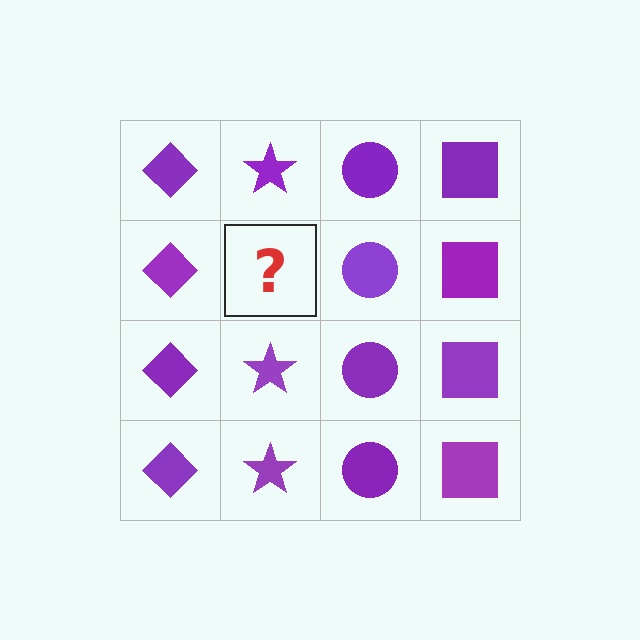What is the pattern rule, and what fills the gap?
The rule is that each column has a consistent shape. The gap should be filled with a purple star.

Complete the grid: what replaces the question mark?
The question mark should be replaced with a purple star.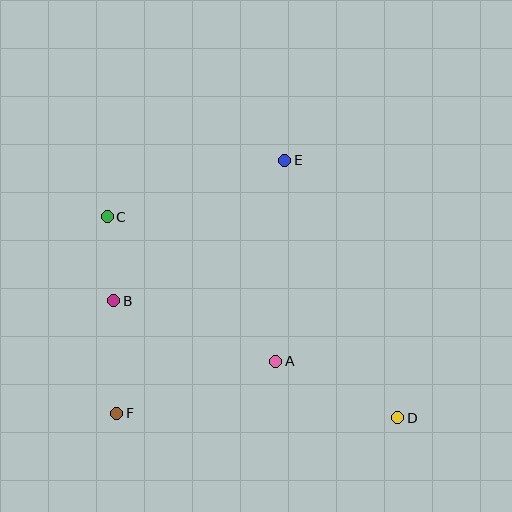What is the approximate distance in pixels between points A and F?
The distance between A and F is approximately 168 pixels.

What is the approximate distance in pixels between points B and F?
The distance between B and F is approximately 112 pixels.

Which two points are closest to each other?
Points B and C are closest to each other.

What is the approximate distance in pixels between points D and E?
The distance between D and E is approximately 281 pixels.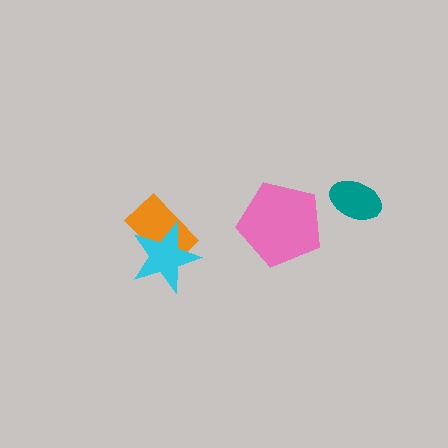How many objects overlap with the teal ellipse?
0 objects overlap with the teal ellipse.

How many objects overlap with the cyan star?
1 object overlaps with the cyan star.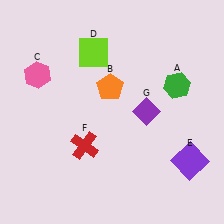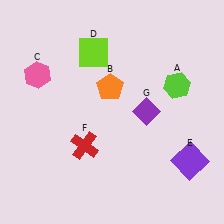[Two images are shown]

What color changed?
The hexagon (A) changed from green in Image 1 to lime in Image 2.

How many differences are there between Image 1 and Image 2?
There is 1 difference between the two images.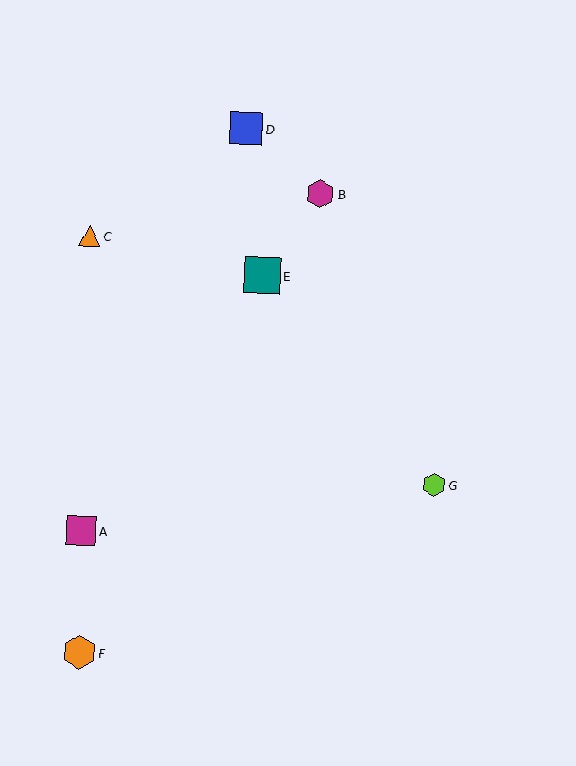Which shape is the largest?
The teal square (labeled E) is the largest.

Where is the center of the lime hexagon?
The center of the lime hexagon is at (434, 485).